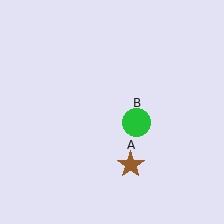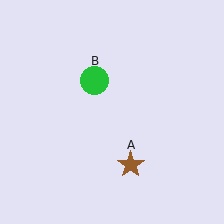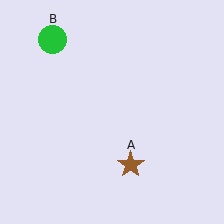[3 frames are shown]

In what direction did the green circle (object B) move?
The green circle (object B) moved up and to the left.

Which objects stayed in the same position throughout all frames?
Brown star (object A) remained stationary.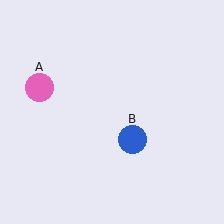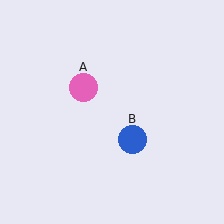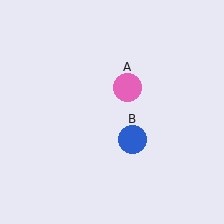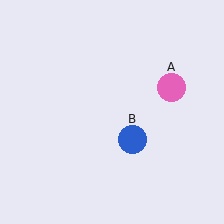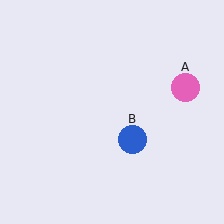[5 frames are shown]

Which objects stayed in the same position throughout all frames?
Blue circle (object B) remained stationary.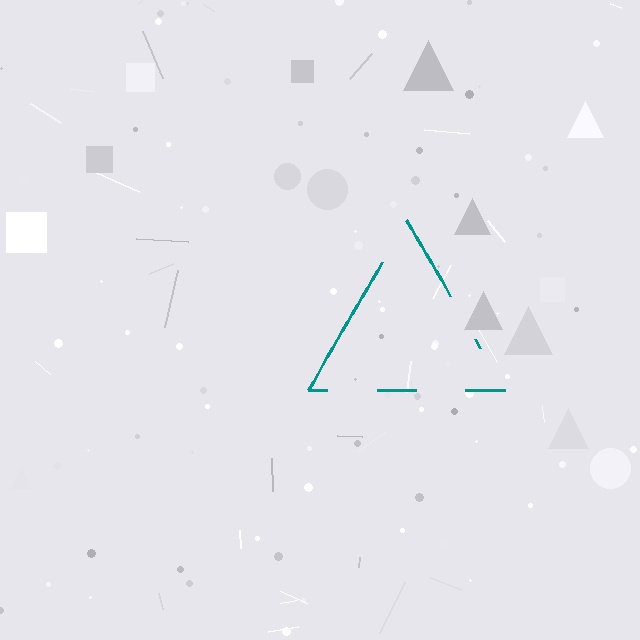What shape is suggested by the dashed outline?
The dashed outline suggests a triangle.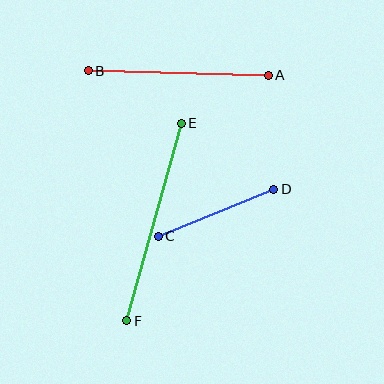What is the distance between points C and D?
The distance is approximately 125 pixels.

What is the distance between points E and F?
The distance is approximately 205 pixels.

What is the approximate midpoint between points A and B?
The midpoint is at approximately (178, 73) pixels.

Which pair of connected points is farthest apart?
Points E and F are farthest apart.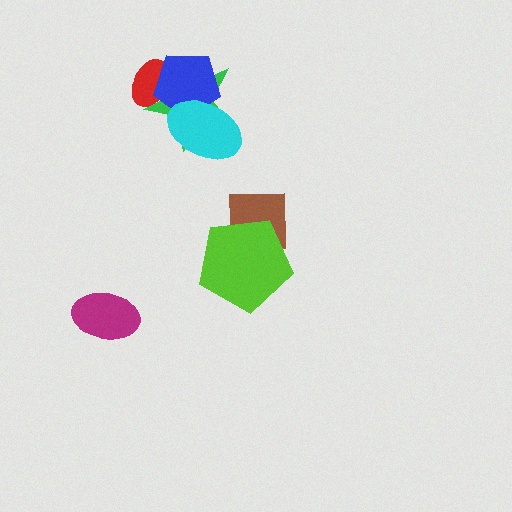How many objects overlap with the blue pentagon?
3 objects overlap with the blue pentagon.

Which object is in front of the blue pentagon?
The cyan ellipse is in front of the blue pentagon.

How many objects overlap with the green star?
3 objects overlap with the green star.